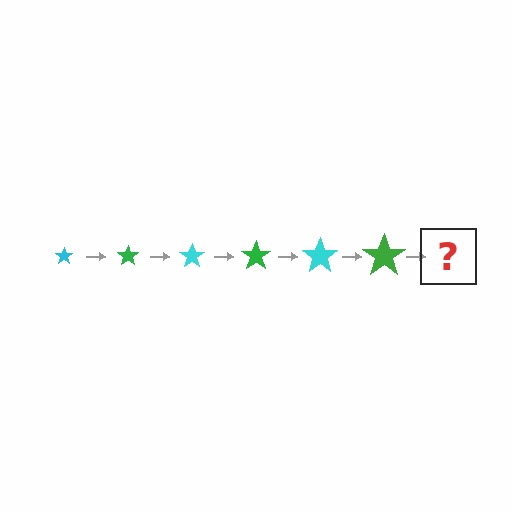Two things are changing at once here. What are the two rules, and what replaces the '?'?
The two rules are that the star grows larger each step and the color cycles through cyan and green. The '?' should be a cyan star, larger than the previous one.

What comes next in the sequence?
The next element should be a cyan star, larger than the previous one.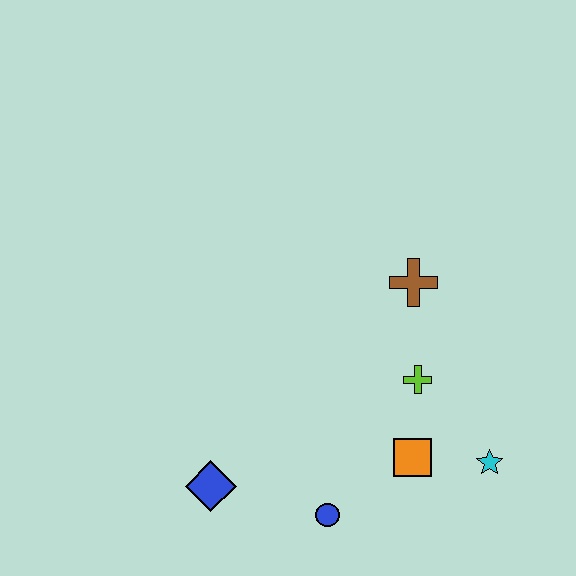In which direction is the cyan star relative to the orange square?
The cyan star is to the right of the orange square.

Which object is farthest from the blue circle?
The brown cross is farthest from the blue circle.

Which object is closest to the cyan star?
The orange square is closest to the cyan star.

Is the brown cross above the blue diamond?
Yes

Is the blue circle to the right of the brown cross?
No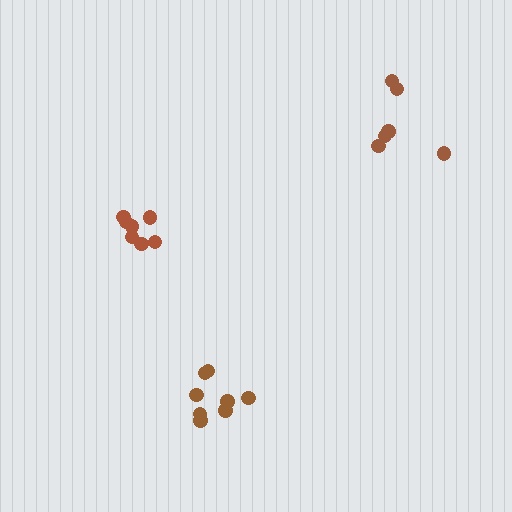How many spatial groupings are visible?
There are 3 spatial groupings.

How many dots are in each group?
Group 1: 7 dots, Group 2: 8 dots, Group 3: 6 dots (21 total).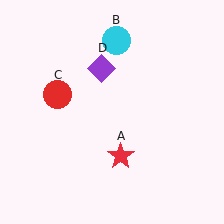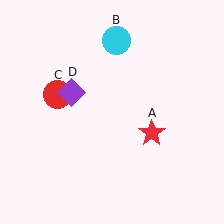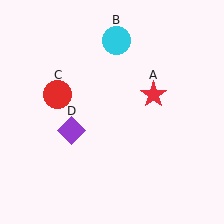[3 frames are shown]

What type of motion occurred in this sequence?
The red star (object A), purple diamond (object D) rotated counterclockwise around the center of the scene.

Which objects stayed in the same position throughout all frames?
Cyan circle (object B) and red circle (object C) remained stationary.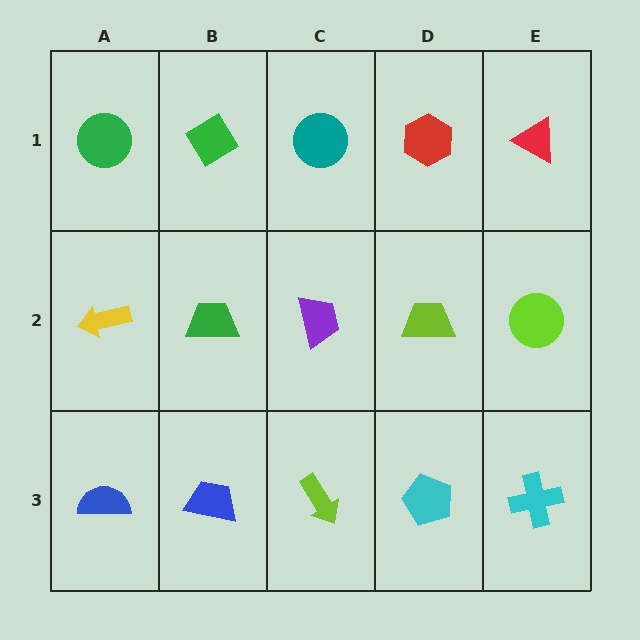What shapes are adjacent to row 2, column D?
A red hexagon (row 1, column D), a cyan pentagon (row 3, column D), a purple trapezoid (row 2, column C), a lime circle (row 2, column E).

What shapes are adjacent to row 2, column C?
A teal circle (row 1, column C), a lime arrow (row 3, column C), a green trapezoid (row 2, column B), a lime trapezoid (row 2, column D).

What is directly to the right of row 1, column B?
A teal circle.